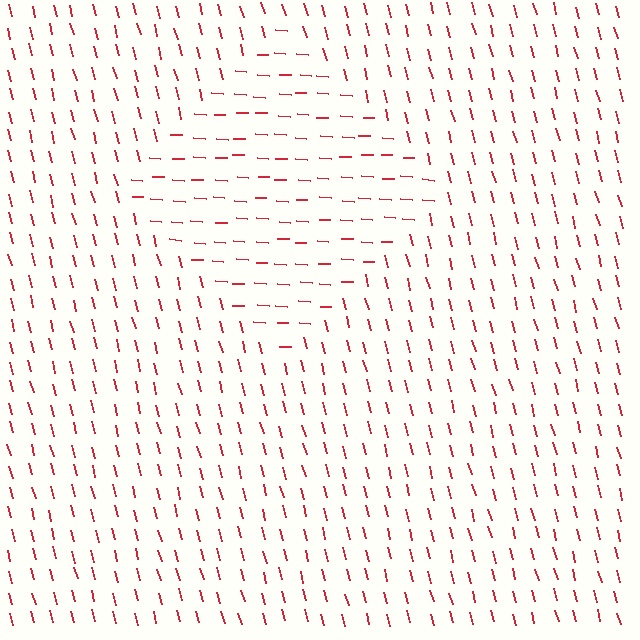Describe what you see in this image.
The image is filled with small red line segments. A diamond region in the image has lines oriented differently from the surrounding lines, creating a visible texture boundary.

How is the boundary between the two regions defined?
The boundary is defined purely by a change in line orientation (approximately 72 degrees difference). All lines are the same color and thickness.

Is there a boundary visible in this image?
Yes, there is a texture boundary formed by a change in line orientation.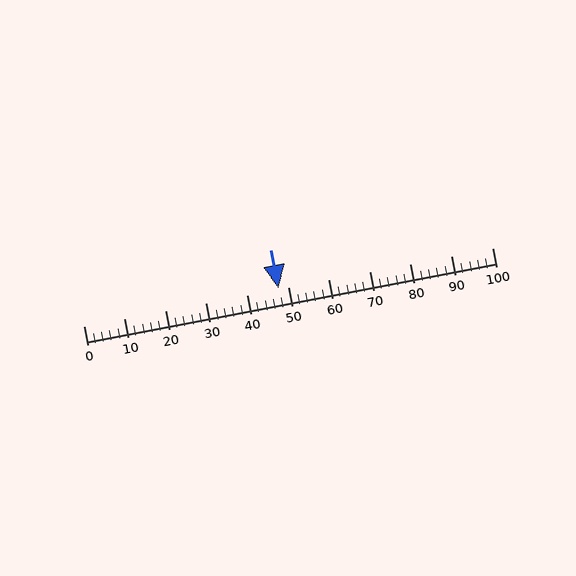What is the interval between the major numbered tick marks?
The major tick marks are spaced 10 units apart.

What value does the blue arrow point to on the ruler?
The blue arrow points to approximately 48.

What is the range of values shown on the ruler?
The ruler shows values from 0 to 100.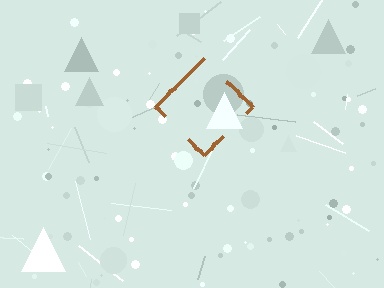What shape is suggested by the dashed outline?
The dashed outline suggests a diamond.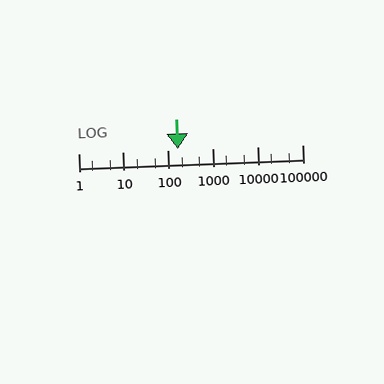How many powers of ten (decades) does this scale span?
The scale spans 5 decades, from 1 to 100000.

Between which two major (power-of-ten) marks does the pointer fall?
The pointer is between 100 and 1000.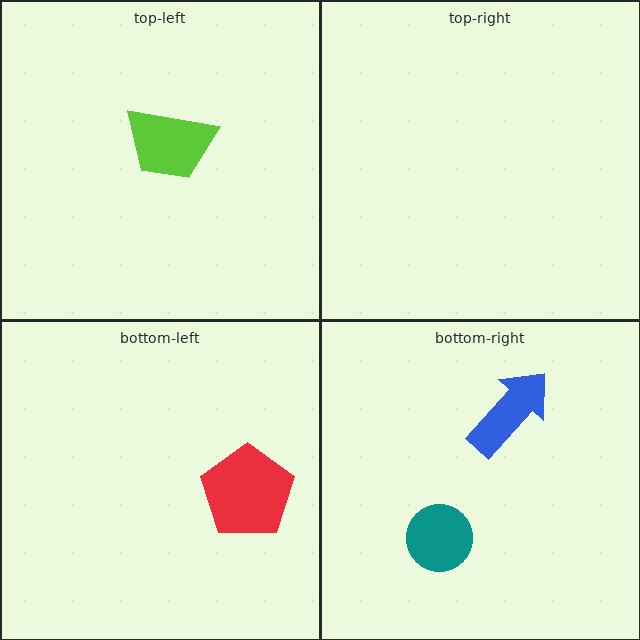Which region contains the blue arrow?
The bottom-right region.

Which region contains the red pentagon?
The bottom-left region.